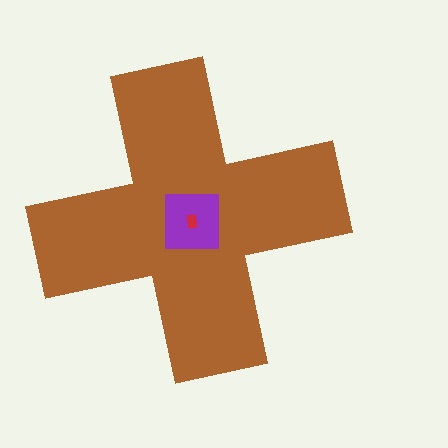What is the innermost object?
The red rectangle.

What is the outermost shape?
The brown cross.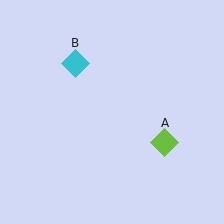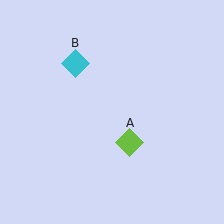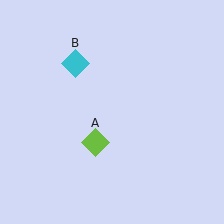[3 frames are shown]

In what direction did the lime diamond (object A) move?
The lime diamond (object A) moved left.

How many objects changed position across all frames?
1 object changed position: lime diamond (object A).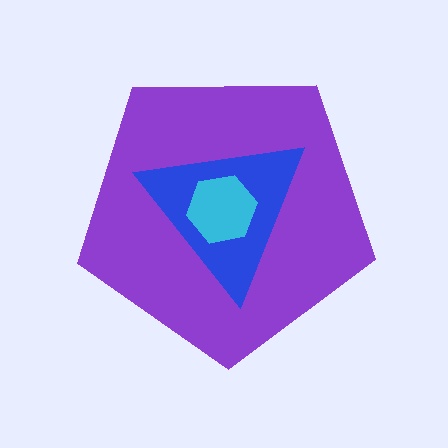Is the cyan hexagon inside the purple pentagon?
Yes.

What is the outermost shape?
The purple pentagon.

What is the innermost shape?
The cyan hexagon.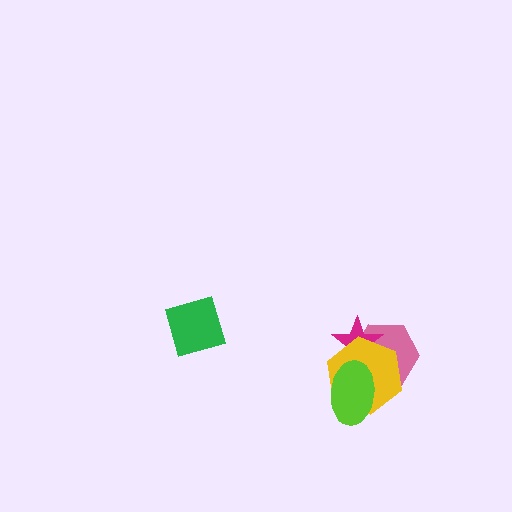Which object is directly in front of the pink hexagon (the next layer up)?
The magenta star is directly in front of the pink hexagon.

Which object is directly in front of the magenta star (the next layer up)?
The yellow hexagon is directly in front of the magenta star.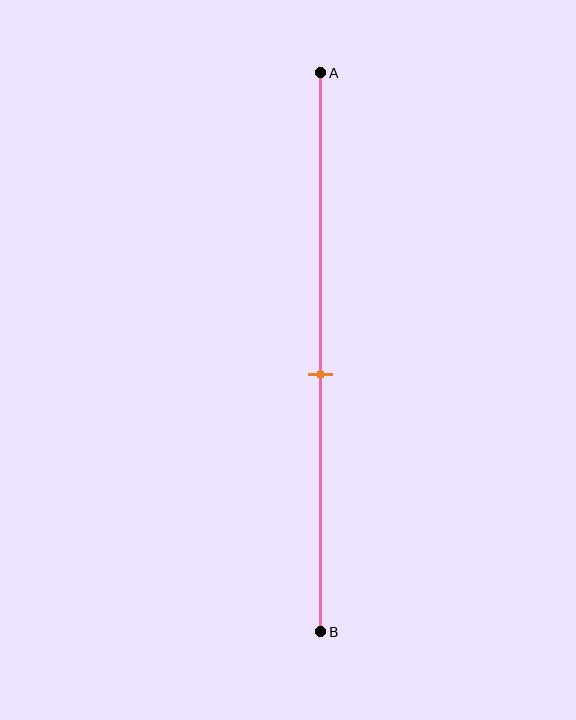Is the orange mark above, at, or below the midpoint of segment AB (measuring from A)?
The orange mark is below the midpoint of segment AB.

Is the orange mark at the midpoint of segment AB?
No, the mark is at about 55% from A, not at the 50% midpoint.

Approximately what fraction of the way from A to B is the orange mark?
The orange mark is approximately 55% of the way from A to B.